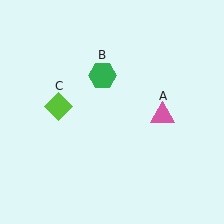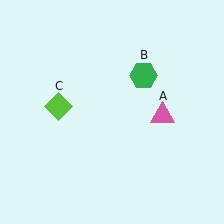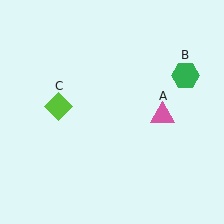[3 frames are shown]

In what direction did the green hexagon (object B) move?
The green hexagon (object B) moved right.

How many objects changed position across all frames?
1 object changed position: green hexagon (object B).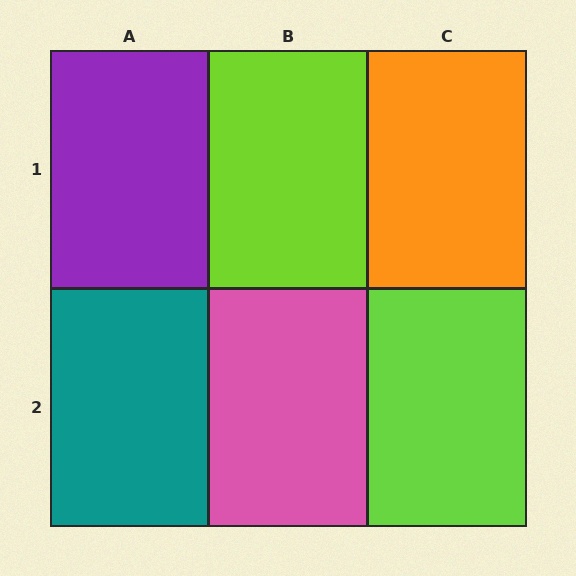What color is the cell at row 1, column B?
Lime.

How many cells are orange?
1 cell is orange.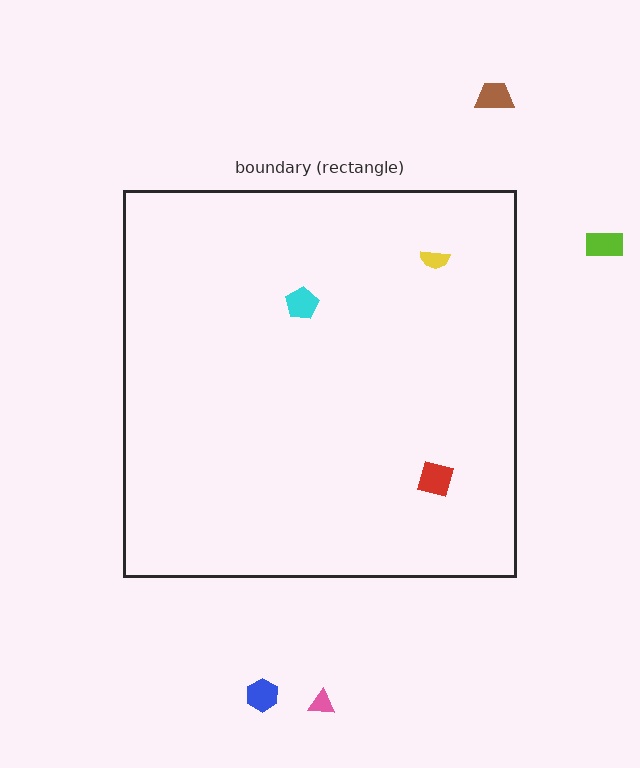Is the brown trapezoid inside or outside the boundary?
Outside.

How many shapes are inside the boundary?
3 inside, 4 outside.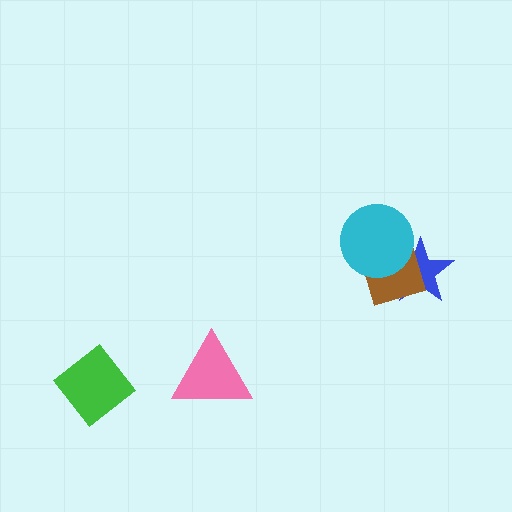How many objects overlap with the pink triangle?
0 objects overlap with the pink triangle.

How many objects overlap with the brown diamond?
2 objects overlap with the brown diamond.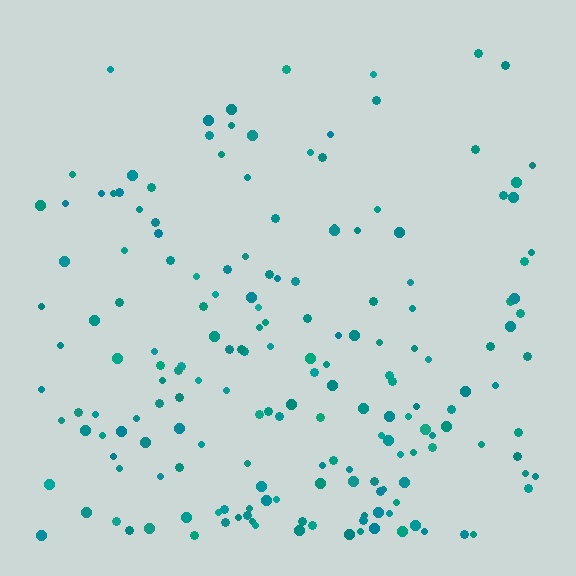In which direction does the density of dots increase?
From top to bottom, with the bottom side densest.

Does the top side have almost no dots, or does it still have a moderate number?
Still a moderate number, just noticeably fewer than the bottom.